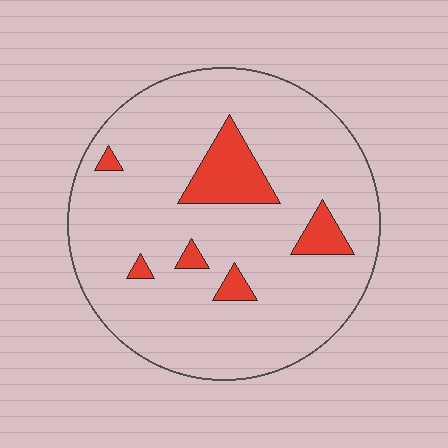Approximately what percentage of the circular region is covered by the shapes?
Approximately 10%.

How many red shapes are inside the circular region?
6.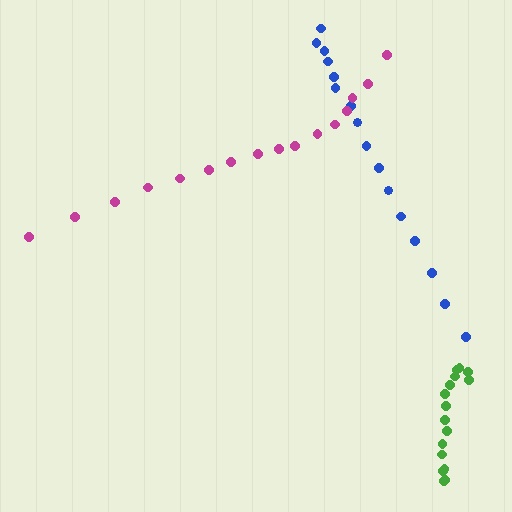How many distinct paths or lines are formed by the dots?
There are 3 distinct paths.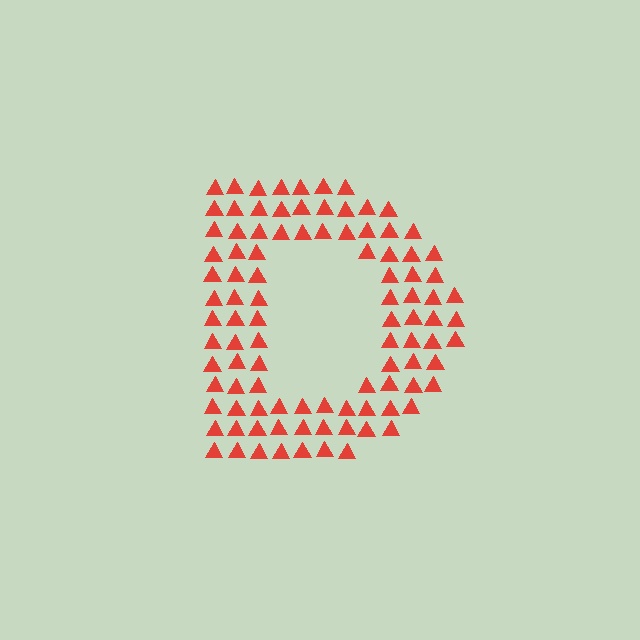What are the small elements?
The small elements are triangles.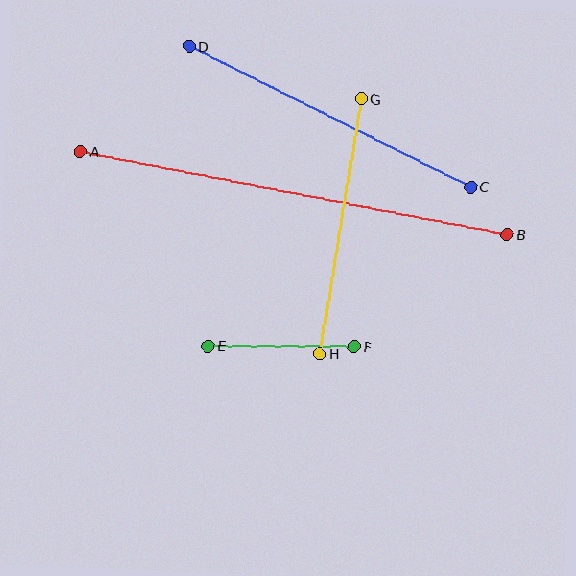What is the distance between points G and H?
The distance is approximately 258 pixels.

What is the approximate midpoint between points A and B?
The midpoint is at approximately (294, 193) pixels.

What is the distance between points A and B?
The distance is approximately 435 pixels.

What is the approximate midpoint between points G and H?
The midpoint is at approximately (341, 226) pixels.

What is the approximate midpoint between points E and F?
The midpoint is at approximately (281, 346) pixels.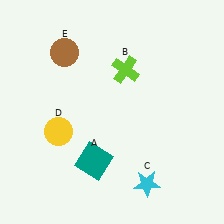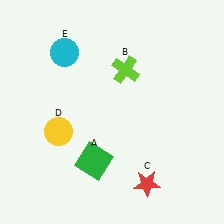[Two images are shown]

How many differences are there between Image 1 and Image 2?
There are 3 differences between the two images.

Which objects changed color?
A changed from teal to green. C changed from cyan to red. E changed from brown to cyan.